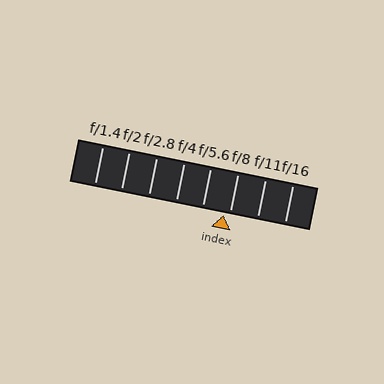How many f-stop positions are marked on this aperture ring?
There are 8 f-stop positions marked.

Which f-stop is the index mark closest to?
The index mark is closest to f/8.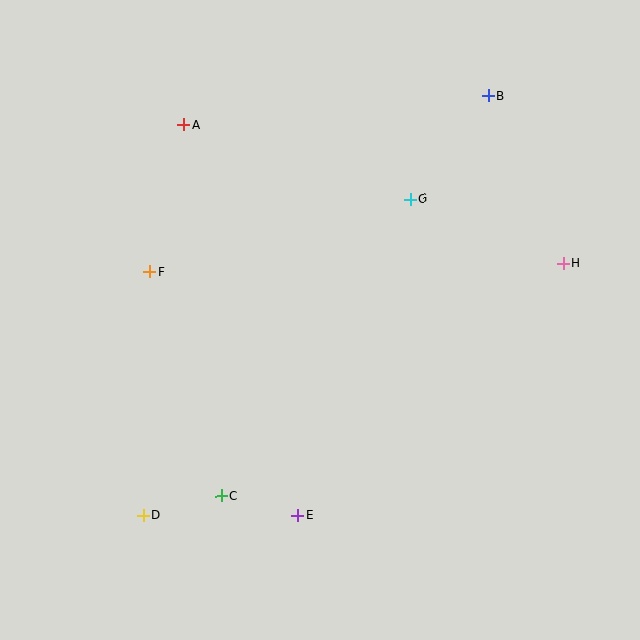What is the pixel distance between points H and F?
The distance between H and F is 414 pixels.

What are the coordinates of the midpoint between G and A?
The midpoint between G and A is at (297, 161).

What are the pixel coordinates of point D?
Point D is at (143, 515).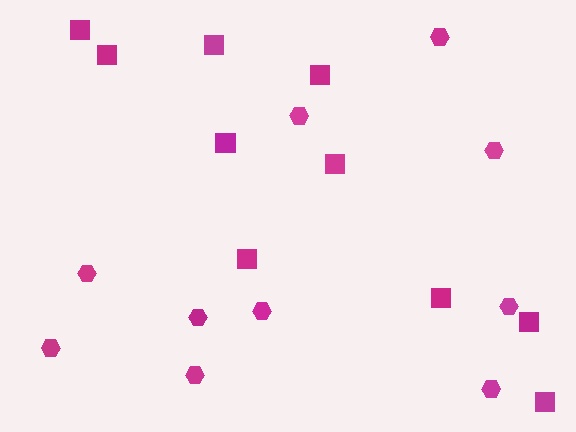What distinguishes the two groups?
There are 2 groups: one group of squares (10) and one group of hexagons (10).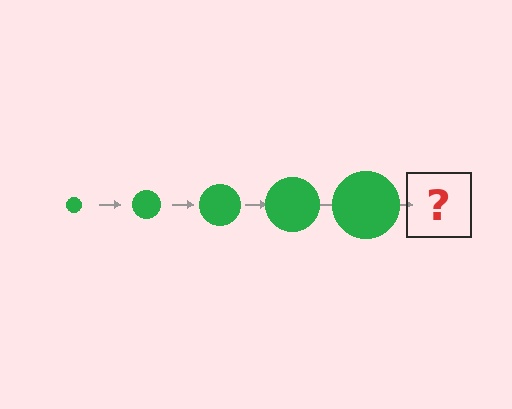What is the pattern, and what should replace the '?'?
The pattern is that the circle gets progressively larger each step. The '?' should be a green circle, larger than the previous one.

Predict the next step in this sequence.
The next step is a green circle, larger than the previous one.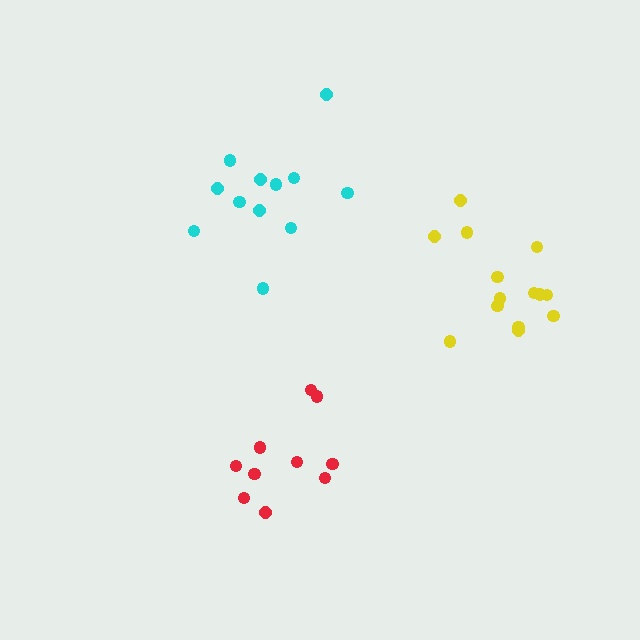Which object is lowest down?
The red cluster is bottommost.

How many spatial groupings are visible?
There are 3 spatial groupings.